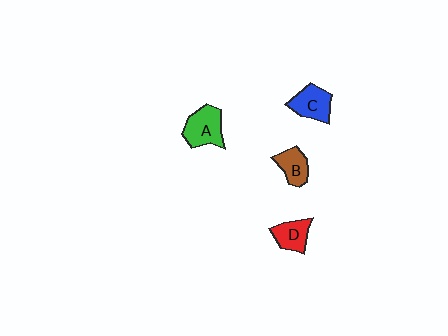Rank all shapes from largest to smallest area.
From largest to smallest: A (green), C (blue), D (red), B (brown).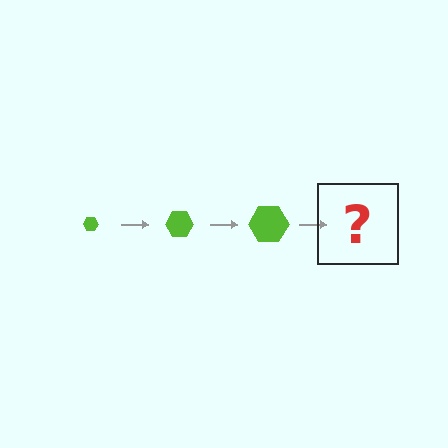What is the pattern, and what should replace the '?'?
The pattern is that the hexagon gets progressively larger each step. The '?' should be a lime hexagon, larger than the previous one.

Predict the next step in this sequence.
The next step is a lime hexagon, larger than the previous one.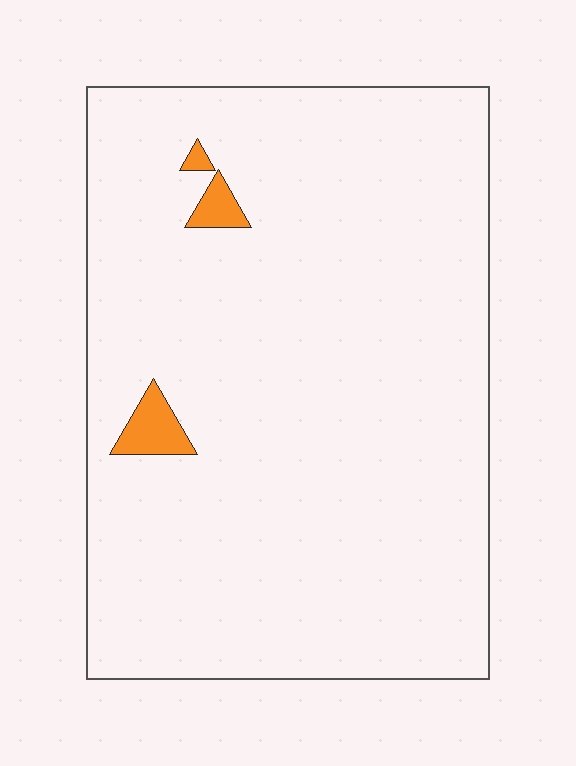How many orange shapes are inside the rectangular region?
3.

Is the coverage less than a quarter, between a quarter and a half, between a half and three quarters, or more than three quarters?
Less than a quarter.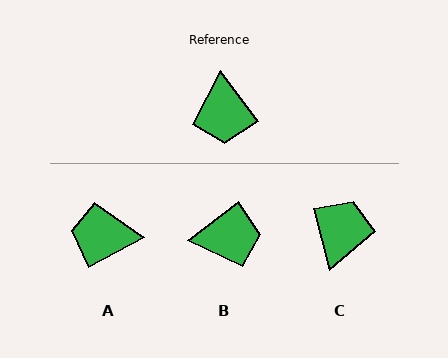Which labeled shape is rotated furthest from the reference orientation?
C, about 157 degrees away.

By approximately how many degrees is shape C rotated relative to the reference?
Approximately 157 degrees counter-clockwise.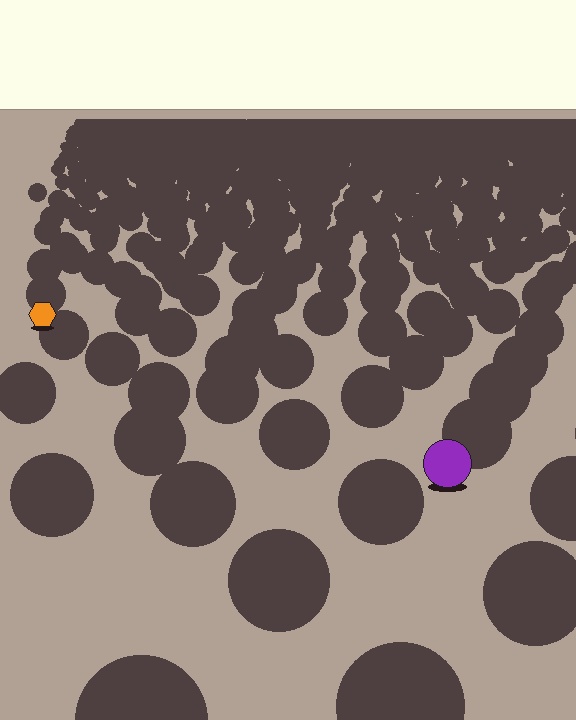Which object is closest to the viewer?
The purple circle is closest. The texture marks near it are larger and more spread out.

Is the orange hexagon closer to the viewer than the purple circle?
No. The purple circle is closer — you can tell from the texture gradient: the ground texture is coarser near it.